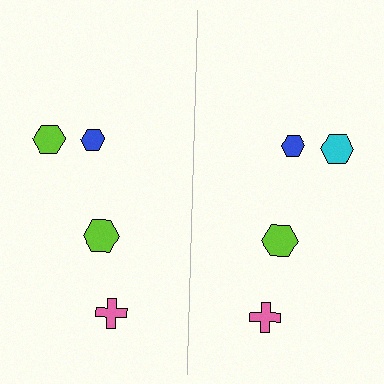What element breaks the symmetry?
The cyan hexagon on the right side breaks the symmetry — its mirror counterpart is lime.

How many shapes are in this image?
There are 8 shapes in this image.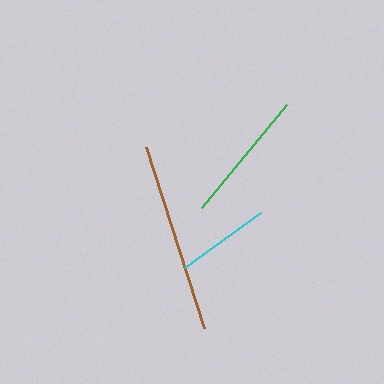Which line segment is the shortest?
The cyan line is the shortest at approximately 94 pixels.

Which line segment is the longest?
The brown line is the longest at approximately 190 pixels.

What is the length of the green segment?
The green segment is approximately 133 pixels long.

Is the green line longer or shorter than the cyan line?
The green line is longer than the cyan line.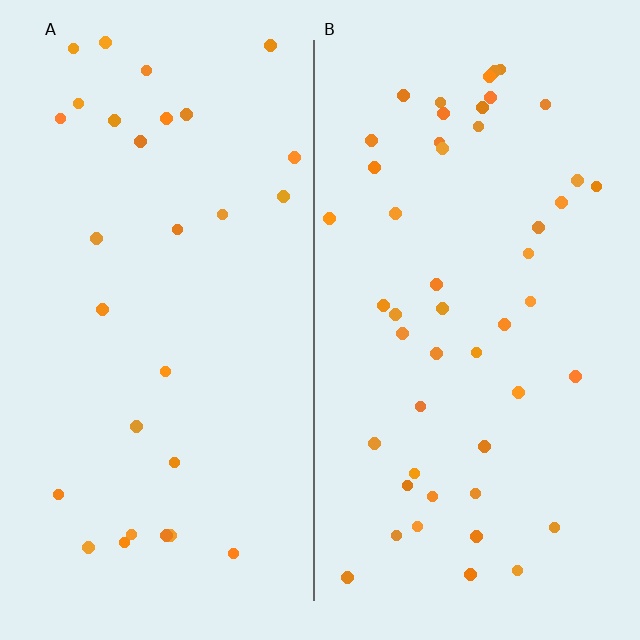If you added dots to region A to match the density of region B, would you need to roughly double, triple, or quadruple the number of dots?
Approximately double.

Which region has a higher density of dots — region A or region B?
B (the right).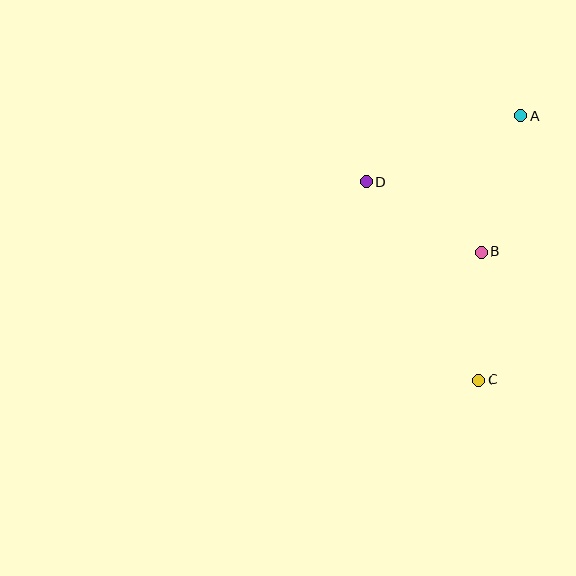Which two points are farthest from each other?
Points A and C are farthest from each other.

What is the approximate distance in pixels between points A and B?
The distance between A and B is approximately 141 pixels.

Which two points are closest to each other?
Points B and C are closest to each other.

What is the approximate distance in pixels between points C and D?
The distance between C and D is approximately 228 pixels.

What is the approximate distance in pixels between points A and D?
The distance between A and D is approximately 168 pixels.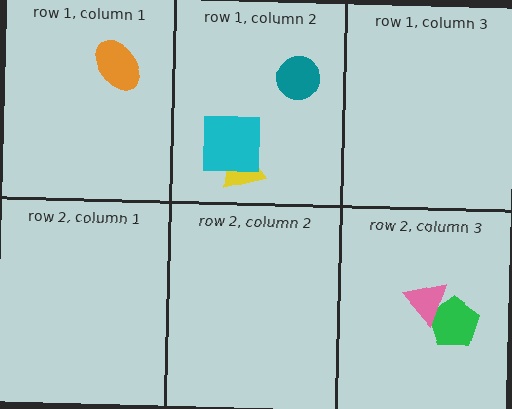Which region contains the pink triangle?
The row 2, column 3 region.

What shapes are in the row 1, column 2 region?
The yellow trapezoid, the teal circle, the cyan square.